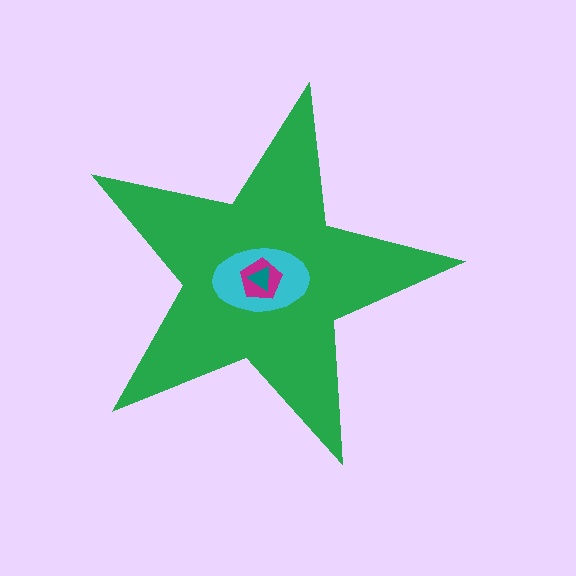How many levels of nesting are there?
4.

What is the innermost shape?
The teal triangle.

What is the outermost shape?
The green star.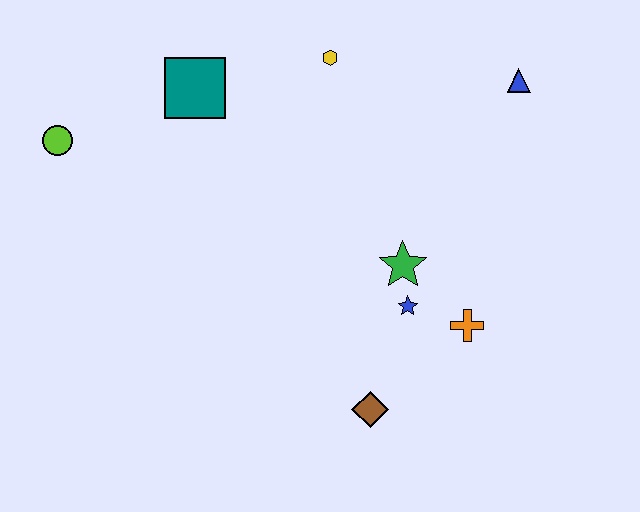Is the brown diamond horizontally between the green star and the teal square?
Yes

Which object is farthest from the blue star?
The lime circle is farthest from the blue star.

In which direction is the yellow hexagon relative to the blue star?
The yellow hexagon is above the blue star.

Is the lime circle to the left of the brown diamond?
Yes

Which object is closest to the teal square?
The yellow hexagon is closest to the teal square.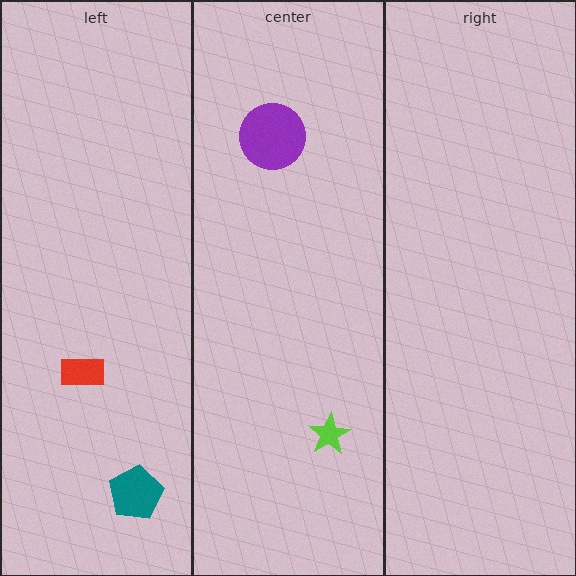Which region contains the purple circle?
The center region.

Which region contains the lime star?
The center region.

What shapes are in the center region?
The purple circle, the lime star.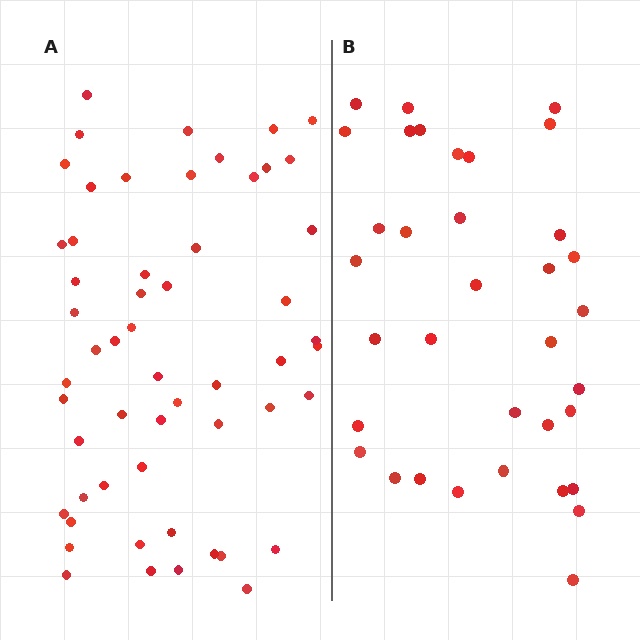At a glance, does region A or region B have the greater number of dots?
Region A (the left region) has more dots.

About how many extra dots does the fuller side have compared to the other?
Region A has approximately 20 more dots than region B.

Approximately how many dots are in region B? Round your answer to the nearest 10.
About 40 dots. (The exact count is 35, which rounds to 40.)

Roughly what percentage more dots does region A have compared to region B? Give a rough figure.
About 55% more.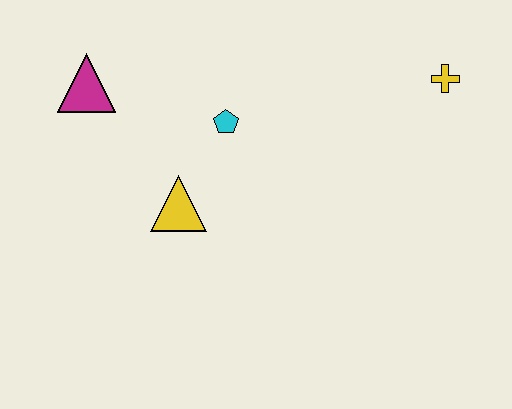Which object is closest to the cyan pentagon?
The yellow triangle is closest to the cyan pentagon.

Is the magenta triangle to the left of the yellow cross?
Yes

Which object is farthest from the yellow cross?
The magenta triangle is farthest from the yellow cross.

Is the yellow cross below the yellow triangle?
No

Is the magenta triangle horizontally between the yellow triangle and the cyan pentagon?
No